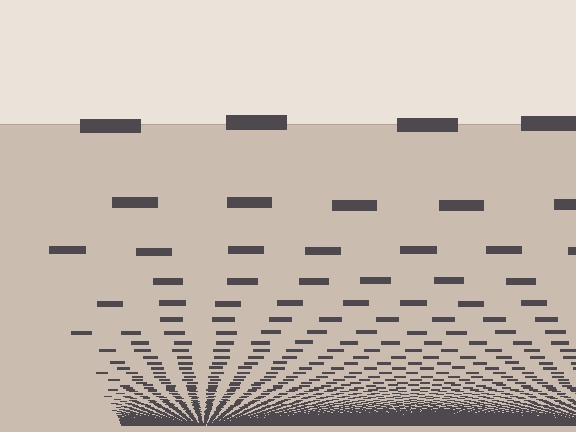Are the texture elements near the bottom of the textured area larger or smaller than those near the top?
Smaller. The gradient is inverted — elements near the bottom are smaller and denser.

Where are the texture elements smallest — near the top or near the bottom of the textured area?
Near the bottom.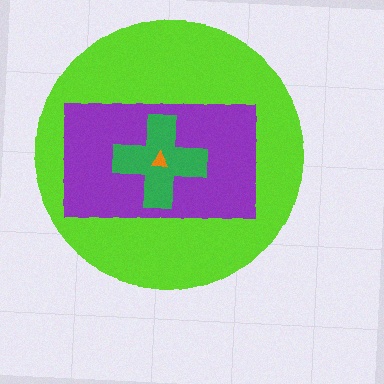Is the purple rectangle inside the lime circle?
Yes.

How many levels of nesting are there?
4.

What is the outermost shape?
The lime circle.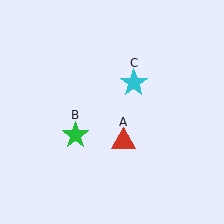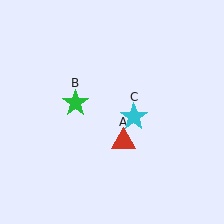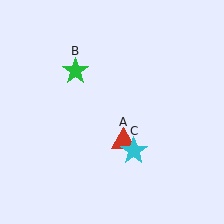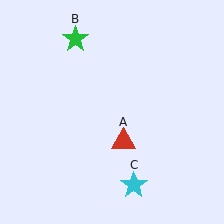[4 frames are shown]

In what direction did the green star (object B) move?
The green star (object B) moved up.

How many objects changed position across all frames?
2 objects changed position: green star (object B), cyan star (object C).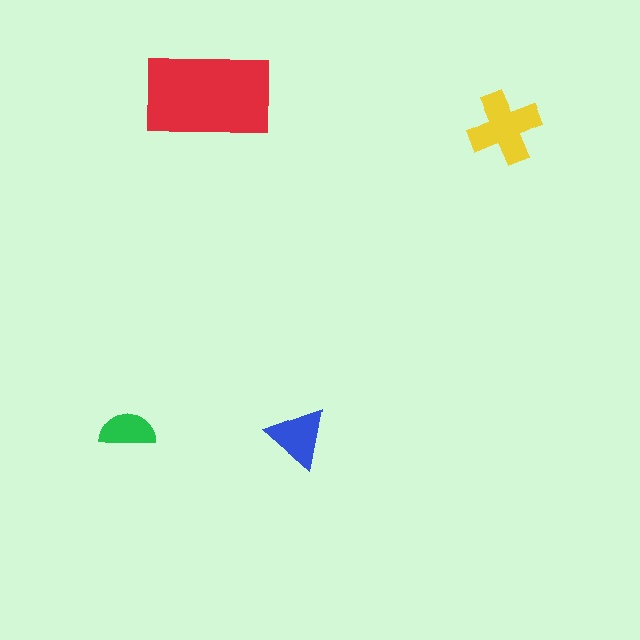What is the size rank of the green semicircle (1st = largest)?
4th.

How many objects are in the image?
There are 4 objects in the image.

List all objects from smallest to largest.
The green semicircle, the blue triangle, the yellow cross, the red rectangle.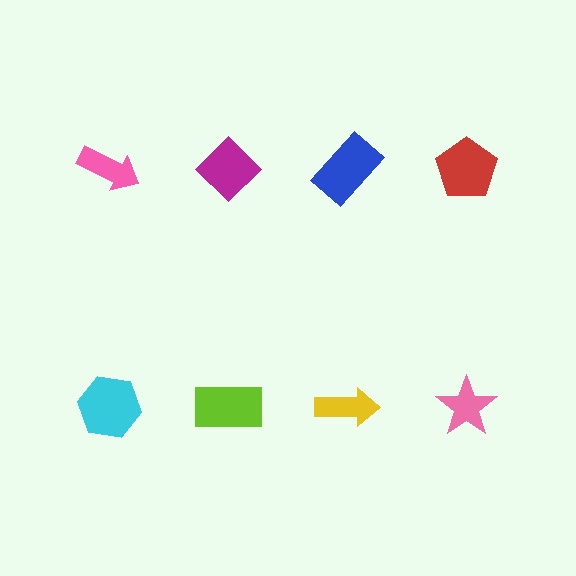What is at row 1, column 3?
A blue rectangle.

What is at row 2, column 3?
A yellow arrow.